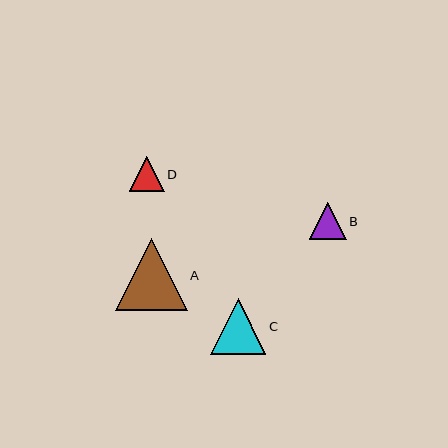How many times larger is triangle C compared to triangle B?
Triangle C is approximately 1.5 times the size of triangle B.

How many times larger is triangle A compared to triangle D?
Triangle A is approximately 2.1 times the size of triangle D.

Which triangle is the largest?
Triangle A is the largest with a size of approximately 72 pixels.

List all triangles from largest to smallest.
From largest to smallest: A, C, B, D.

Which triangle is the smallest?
Triangle D is the smallest with a size of approximately 35 pixels.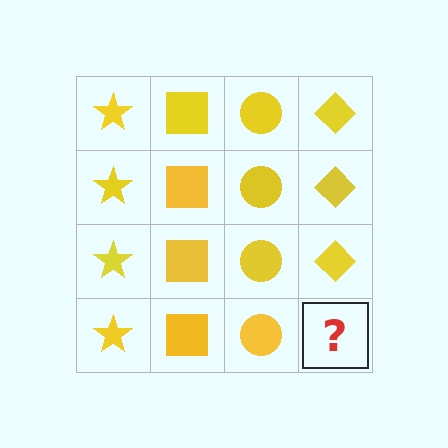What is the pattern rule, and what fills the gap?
The rule is that each column has a consistent shape. The gap should be filled with a yellow diamond.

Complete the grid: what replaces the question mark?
The question mark should be replaced with a yellow diamond.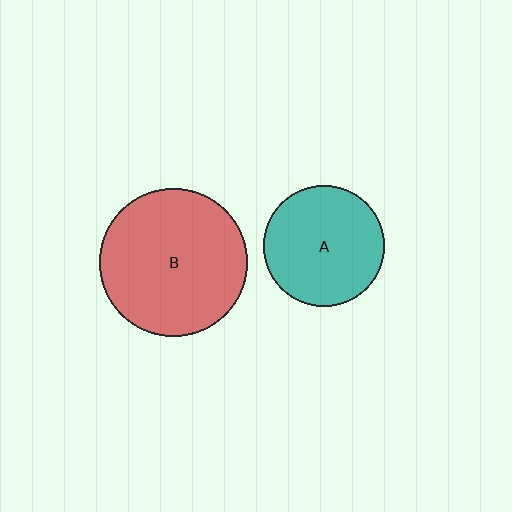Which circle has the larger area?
Circle B (red).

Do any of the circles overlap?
No, none of the circles overlap.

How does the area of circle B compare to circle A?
Approximately 1.5 times.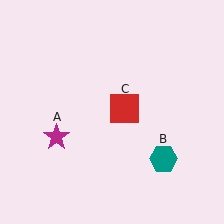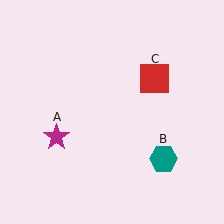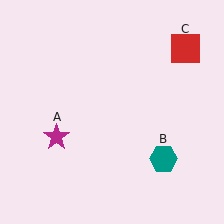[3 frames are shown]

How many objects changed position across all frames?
1 object changed position: red square (object C).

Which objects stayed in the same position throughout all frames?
Magenta star (object A) and teal hexagon (object B) remained stationary.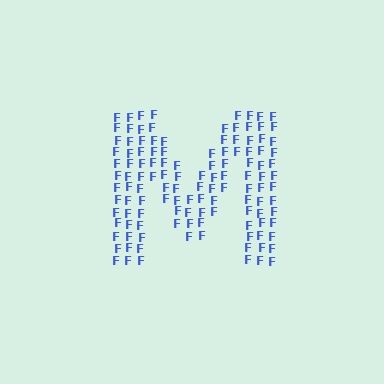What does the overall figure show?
The overall figure shows the letter M.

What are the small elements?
The small elements are letter F's.